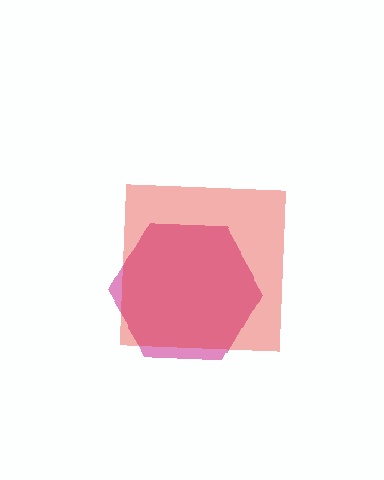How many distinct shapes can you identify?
There are 2 distinct shapes: a magenta hexagon, a red square.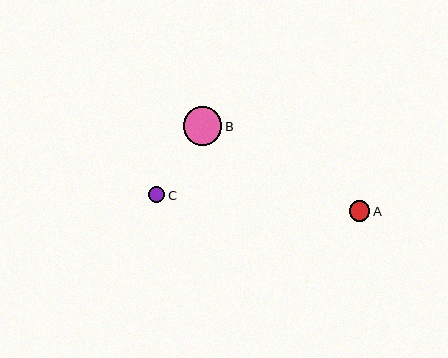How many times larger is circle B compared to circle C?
Circle B is approximately 2.4 times the size of circle C.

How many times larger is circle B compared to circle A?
Circle B is approximately 1.9 times the size of circle A.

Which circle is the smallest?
Circle C is the smallest with a size of approximately 16 pixels.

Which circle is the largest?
Circle B is the largest with a size of approximately 39 pixels.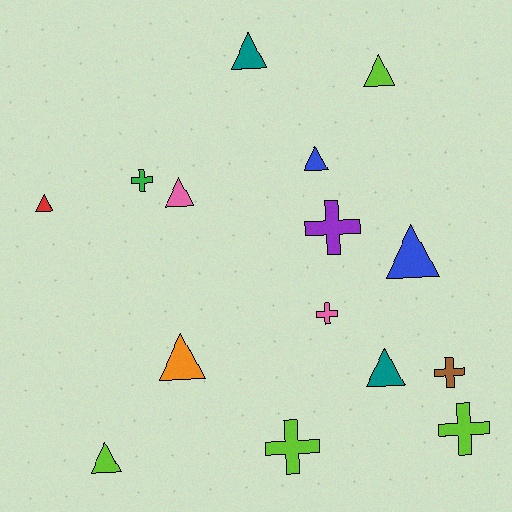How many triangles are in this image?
There are 9 triangles.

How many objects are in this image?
There are 15 objects.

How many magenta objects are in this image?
There are no magenta objects.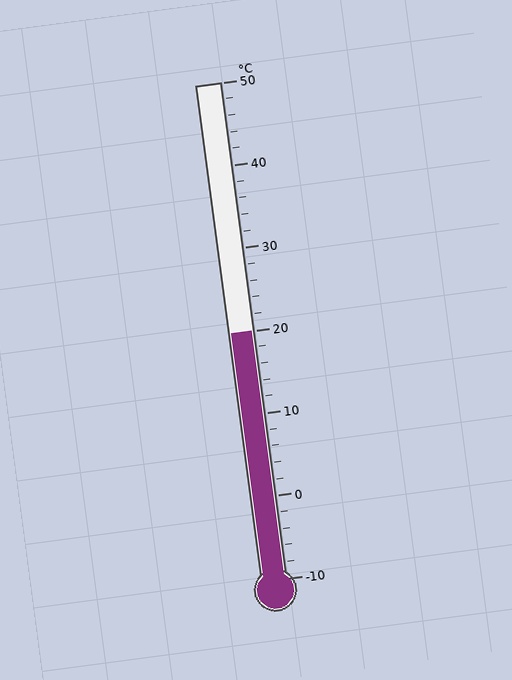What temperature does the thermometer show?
The thermometer shows approximately 20°C.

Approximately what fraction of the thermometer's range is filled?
The thermometer is filled to approximately 50% of its range.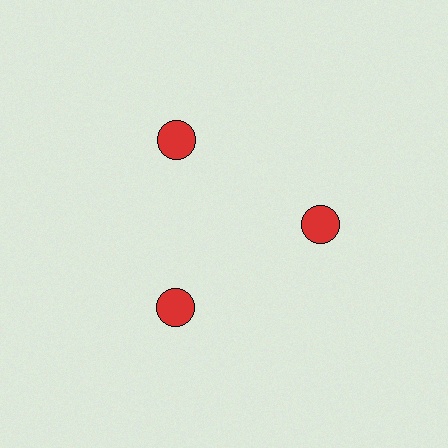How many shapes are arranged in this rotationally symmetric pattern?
There are 3 shapes, arranged in 3 groups of 1.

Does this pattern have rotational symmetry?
Yes, this pattern has 3-fold rotational symmetry. It looks the same after rotating 120 degrees around the center.